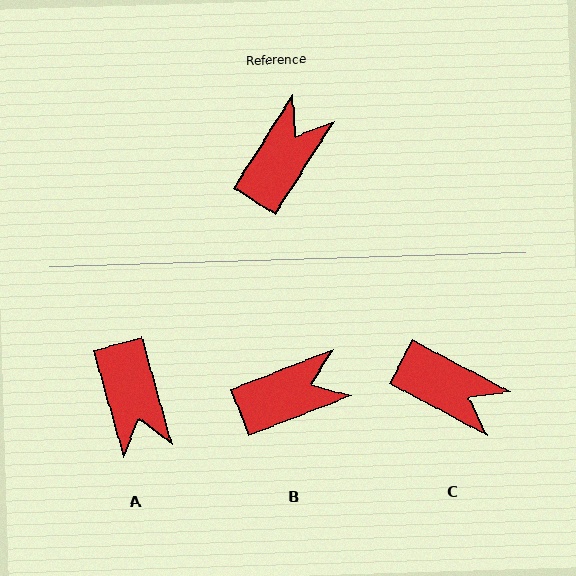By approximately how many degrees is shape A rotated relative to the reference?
Approximately 132 degrees clockwise.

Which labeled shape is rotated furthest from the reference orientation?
A, about 132 degrees away.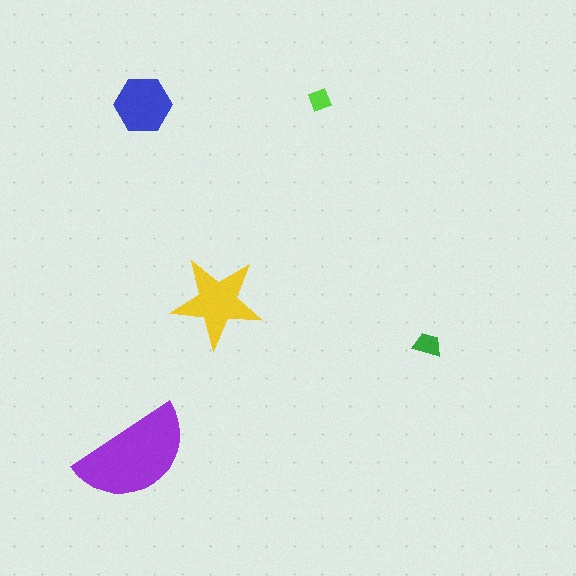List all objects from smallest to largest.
The lime diamond, the green trapezoid, the blue hexagon, the yellow star, the purple semicircle.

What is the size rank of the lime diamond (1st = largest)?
5th.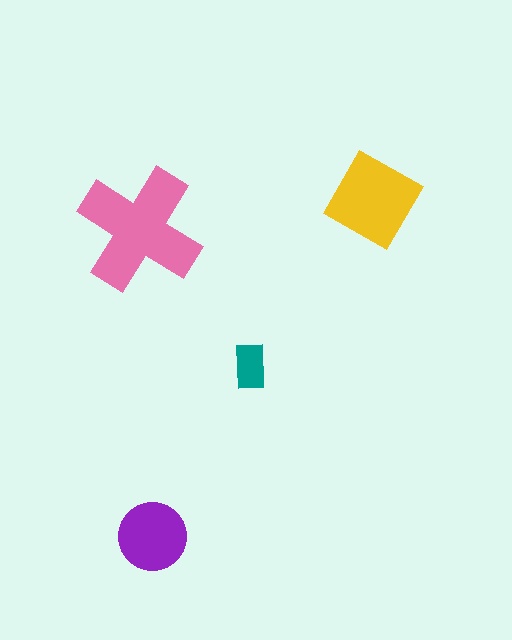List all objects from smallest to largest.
The teal rectangle, the purple circle, the yellow square, the pink cross.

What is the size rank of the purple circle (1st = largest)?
3rd.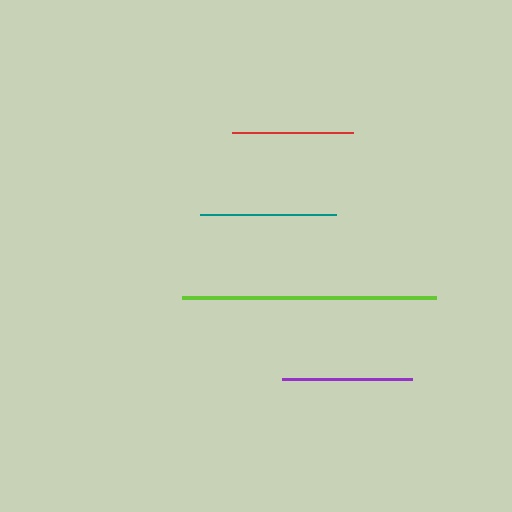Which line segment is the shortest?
The red line is the shortest at approximately 121 pixels.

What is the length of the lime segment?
The lime segment is approximately 254 pixels long.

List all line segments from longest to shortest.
From longest to shortest: lime, teal, purple, red.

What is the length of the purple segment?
The purple segment is approximately 129 pixels long.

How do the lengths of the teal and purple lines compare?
The teal and purple lines are approximately the same length.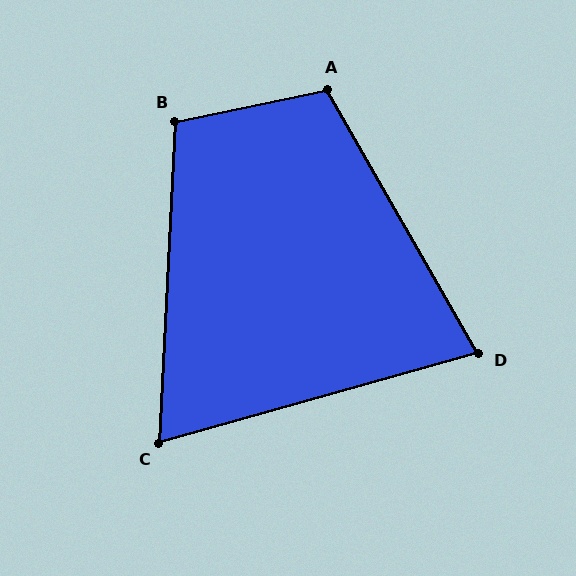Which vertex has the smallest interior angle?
C, at approximately 72 degrees.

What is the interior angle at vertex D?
Approximately 76 degrees (acute).